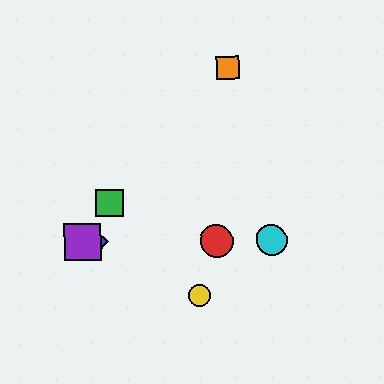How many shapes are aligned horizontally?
4 shapes (the red circle, the blue diamond, the purple square, the cyan circle) are aligned horizontally.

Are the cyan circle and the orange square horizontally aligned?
No, the cyan circle is at y≈240 and the orange square is at y≈68.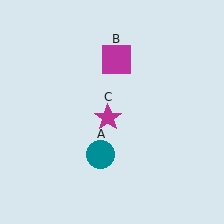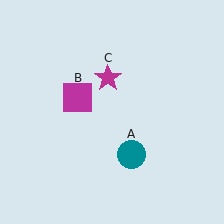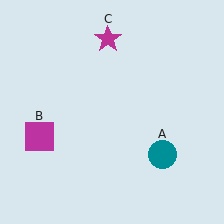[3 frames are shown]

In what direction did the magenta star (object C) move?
The magenta star (object C) moved up.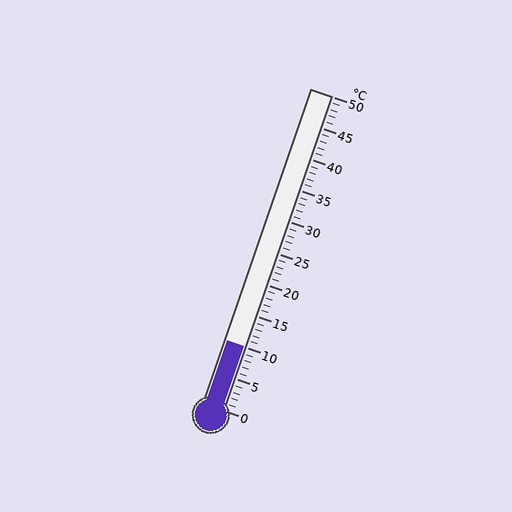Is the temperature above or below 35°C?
The temperature is below 35°C.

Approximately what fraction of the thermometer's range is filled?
The thermometer is filled to approximately 20% of its range.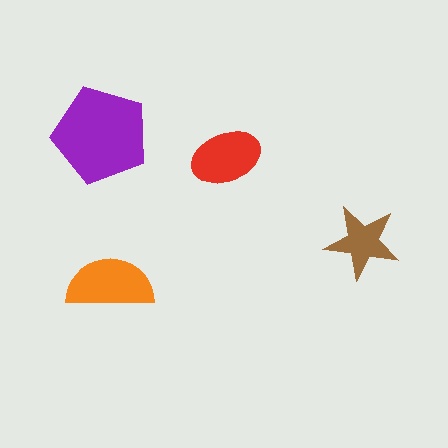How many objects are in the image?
There are 4 objects in the image.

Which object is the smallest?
The brown star.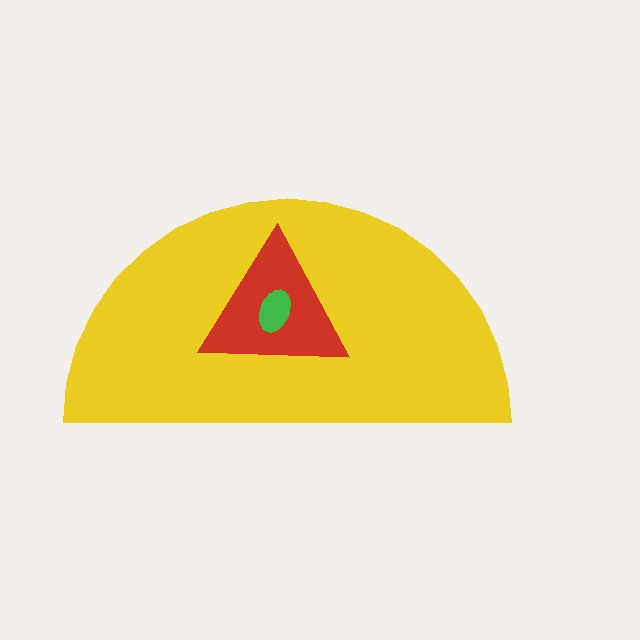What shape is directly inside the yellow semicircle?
The red triangle.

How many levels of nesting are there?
3.